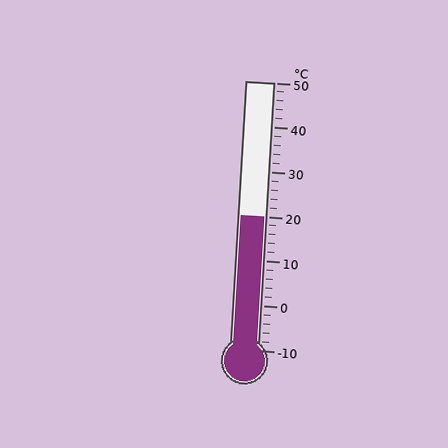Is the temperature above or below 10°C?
The temperature is above 10°C.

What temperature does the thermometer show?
The thermometer shows approximately 20°C.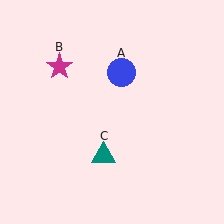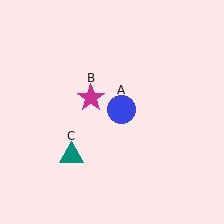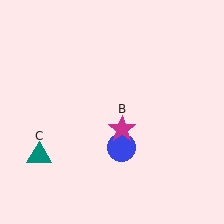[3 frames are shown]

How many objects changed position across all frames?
3 objects changed position: blue circle (object A), magenta star (object B), teal triangle (object C).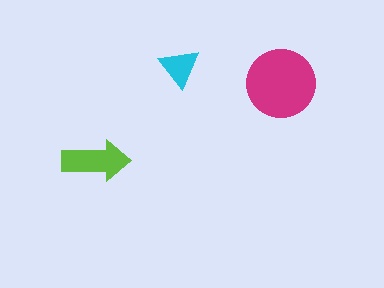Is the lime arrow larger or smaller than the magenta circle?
Smaller.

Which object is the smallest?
The cyan triangle.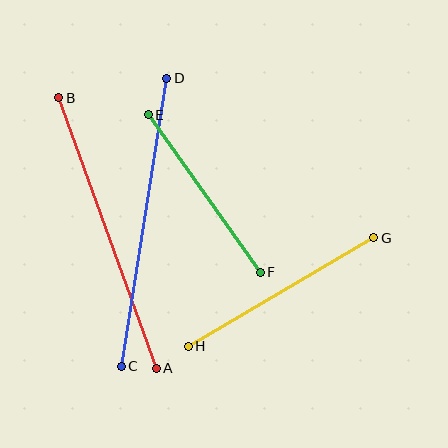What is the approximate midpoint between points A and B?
The midpoint is at approximately (107, 233) pixels.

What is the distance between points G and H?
The distance is approximately 215 pixels.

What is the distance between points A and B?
The distance is approximately 288 pixels.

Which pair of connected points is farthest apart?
Points C and D are farthest apart.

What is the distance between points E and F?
The distance is approximately 193 pixels.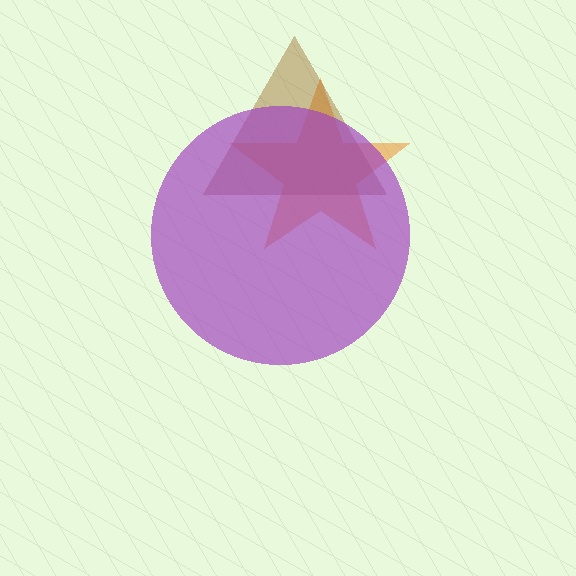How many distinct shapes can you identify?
There are 3 distinct shapes: an orange star, a brown triangle, a purple circle.